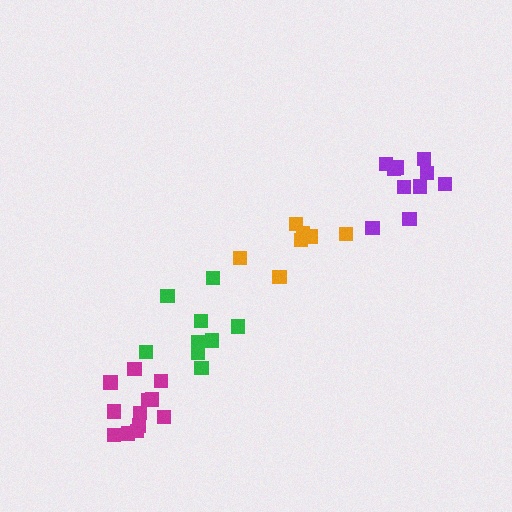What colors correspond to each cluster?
The clusters are colored: orange, purple, magenta, green.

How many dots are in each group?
Group 1: 7 dots, Group 2: 10 dots, Group 3: 12 dots, Group 4: 9 dots (38 total).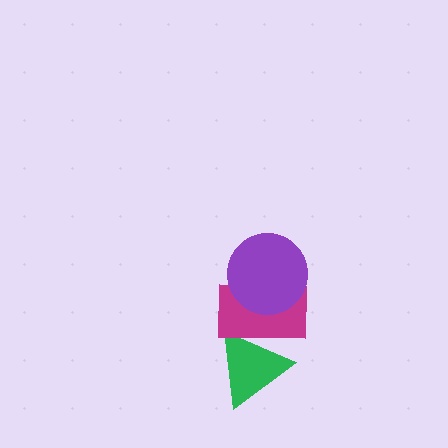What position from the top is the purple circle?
The purple circle is 1st from the top.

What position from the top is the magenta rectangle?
The magenta rectangle is 2nd from the top.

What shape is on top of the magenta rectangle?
The purple circle is on top of the magenta rectangle.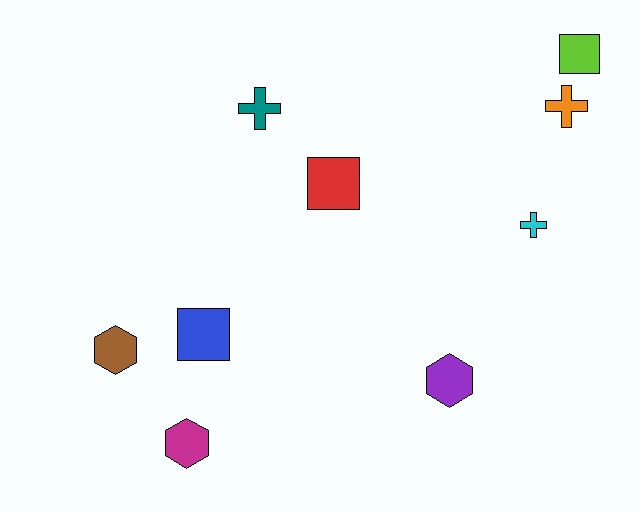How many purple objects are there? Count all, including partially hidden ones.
There is 1 purple object.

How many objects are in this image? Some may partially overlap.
There are 9 objects.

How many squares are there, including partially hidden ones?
There are 3 squares.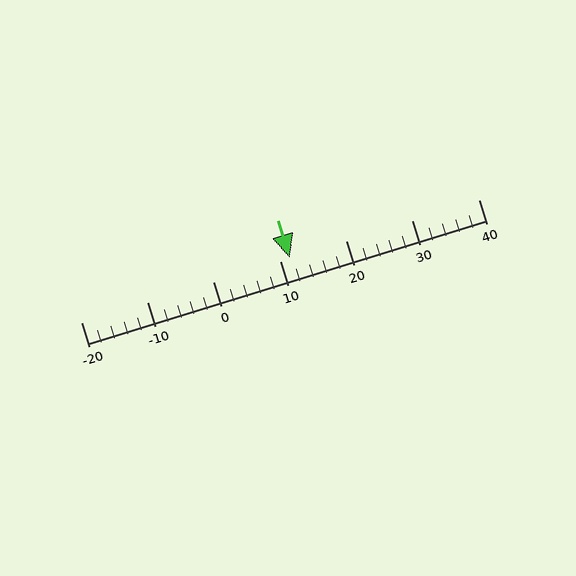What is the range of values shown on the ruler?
The ruler shows values from -20 to 40.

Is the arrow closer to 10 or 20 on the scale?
The arrow is closer to 10.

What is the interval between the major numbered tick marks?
The major tick marks are spaced 10 units apart.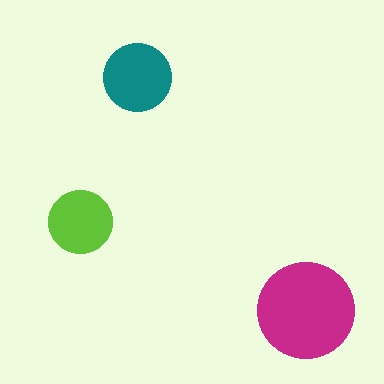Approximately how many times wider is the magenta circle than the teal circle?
About 1.5 times wider.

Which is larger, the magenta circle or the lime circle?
The magenta one.